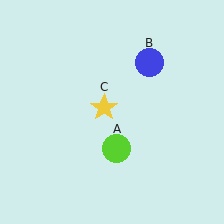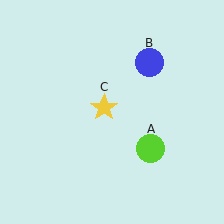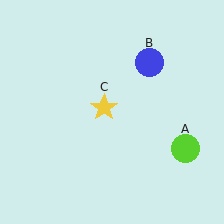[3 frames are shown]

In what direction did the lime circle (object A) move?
The lime circle (object A) moved right.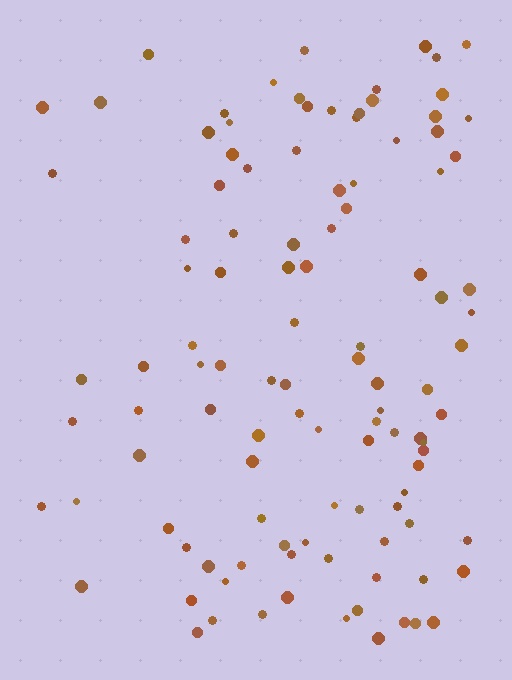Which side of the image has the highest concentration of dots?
The right.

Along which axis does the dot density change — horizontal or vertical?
Horizontal.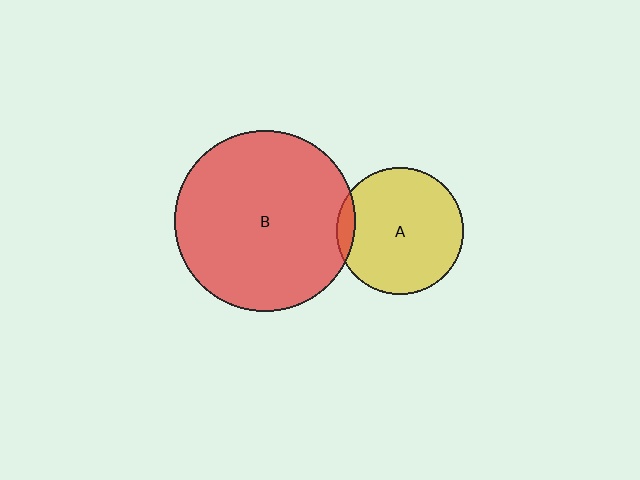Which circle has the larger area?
Circle B (red).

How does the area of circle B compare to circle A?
Approximately 2.0 times.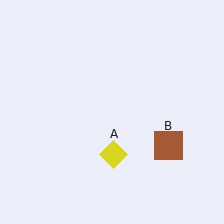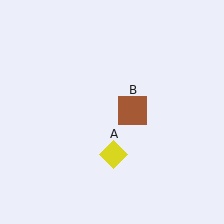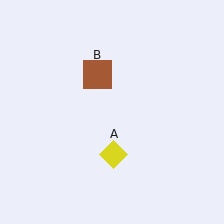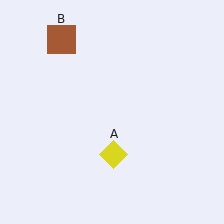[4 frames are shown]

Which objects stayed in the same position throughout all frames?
Yellow diamond (object A) remained stationary.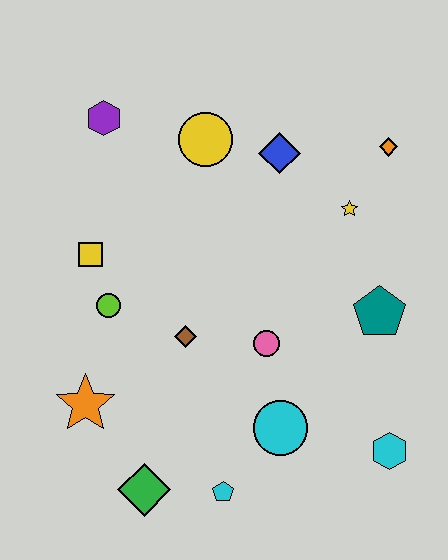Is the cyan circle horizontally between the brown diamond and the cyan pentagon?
No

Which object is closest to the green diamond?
The cyan pentagon is closest to the green diamond.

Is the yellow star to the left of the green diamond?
No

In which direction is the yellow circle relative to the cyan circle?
The yellow circle is above the cyan circle.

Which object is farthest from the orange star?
The orange diamond is farthest from the orange star.